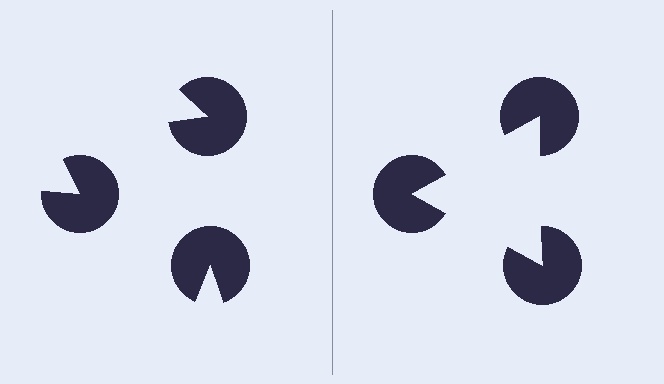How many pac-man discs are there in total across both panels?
6 — 3 on each side.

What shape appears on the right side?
An illusory triangle.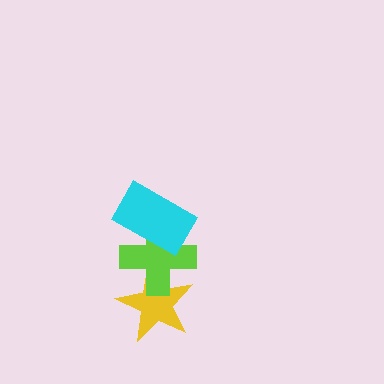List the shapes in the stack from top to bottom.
From top to bottom: the cyan rectangle, the lime cross, the yellow star.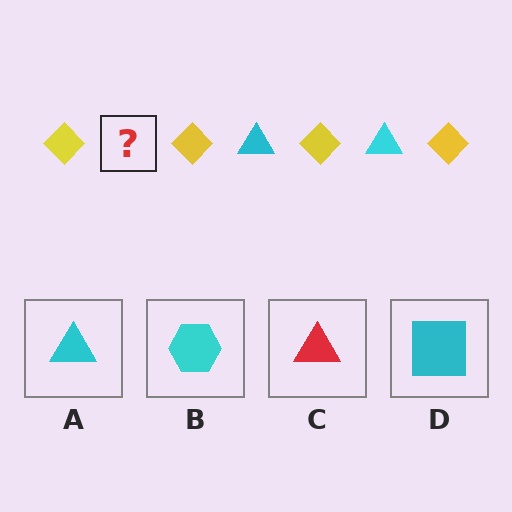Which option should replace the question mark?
Option A.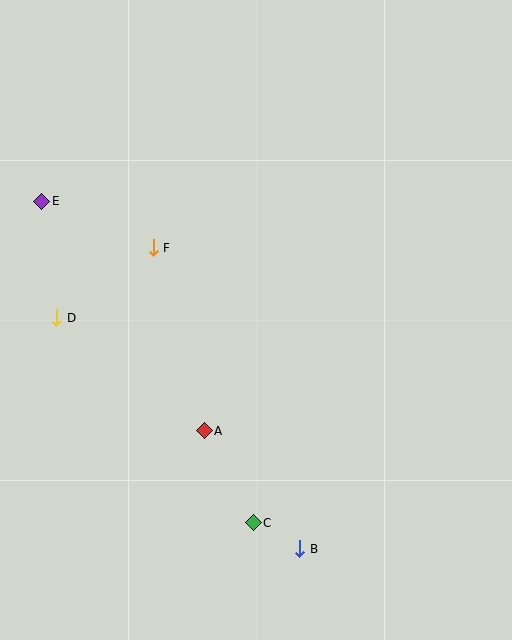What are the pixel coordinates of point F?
Point F is at (153, 248).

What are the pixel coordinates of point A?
Point A is at (204, 431).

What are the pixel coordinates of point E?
Point E is at (42, 201).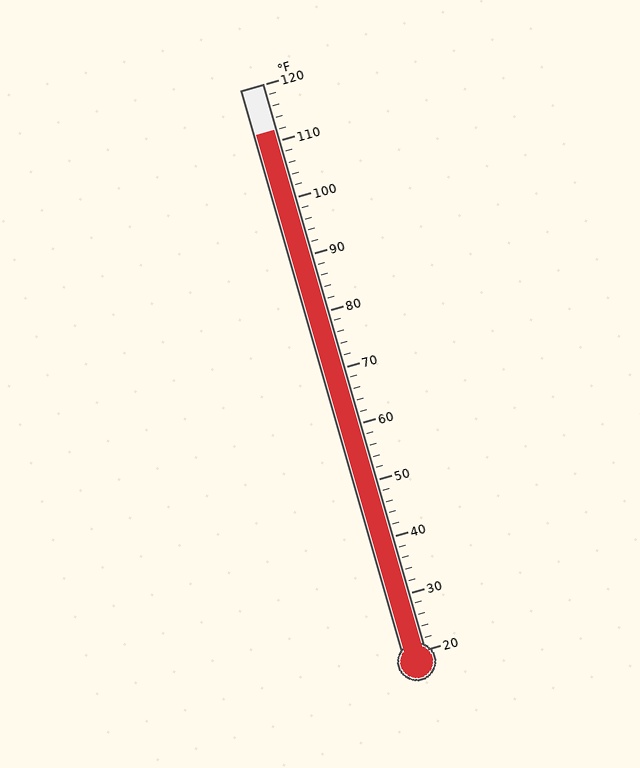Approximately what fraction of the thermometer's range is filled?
The thermometer is filled to approximately 90% of its range.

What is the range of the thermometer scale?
The thermometer scale ranges from 20°F to 120°F.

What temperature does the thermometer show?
The thermometer shows approximately 112°F.